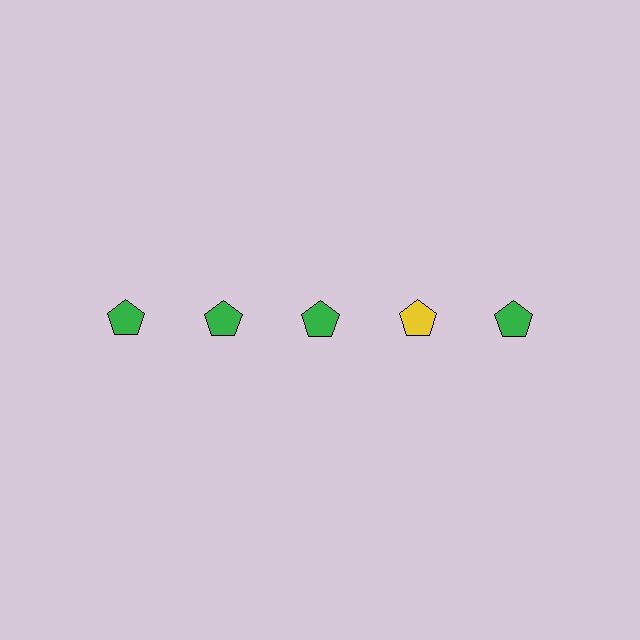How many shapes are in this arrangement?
There are 5 shapes arranged in a grid pattern.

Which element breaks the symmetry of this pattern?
The yellow pentagon in the top row, second from right column breaks the symmetry. All other shapes are green pentagons.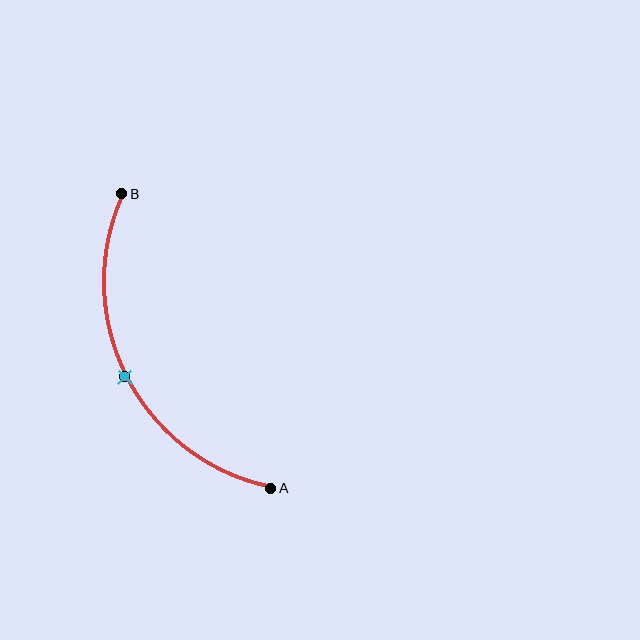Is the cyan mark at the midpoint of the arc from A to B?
Yes. The cyan mark lies on the arc at equal arc-length from both A and B — it is the arc midpoint.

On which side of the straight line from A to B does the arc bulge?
The arc bulges to the left of the straight line connecting A and B.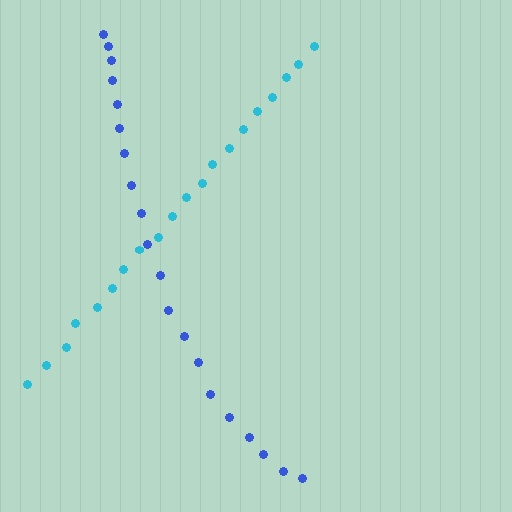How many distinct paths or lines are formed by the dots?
There are 2 distinct paths.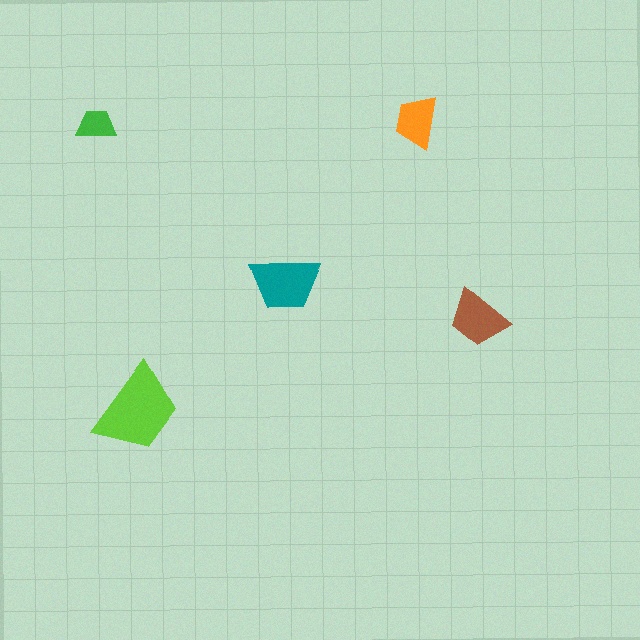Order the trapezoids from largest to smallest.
the lime one, the teal one, the brown one, the orange one, the green one.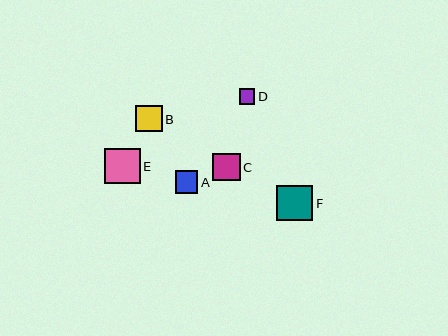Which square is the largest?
Square F is the largest with a size of approximately 36 pixels.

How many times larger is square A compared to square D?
Square A is approximately 1.4 times the size of square D.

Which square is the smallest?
Square D is the smallest with a size of approximately 16 pixels.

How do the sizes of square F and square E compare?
Square F and square E are approximately the same size.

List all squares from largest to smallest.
From largest to smallest: F, E, C, B, A, D.